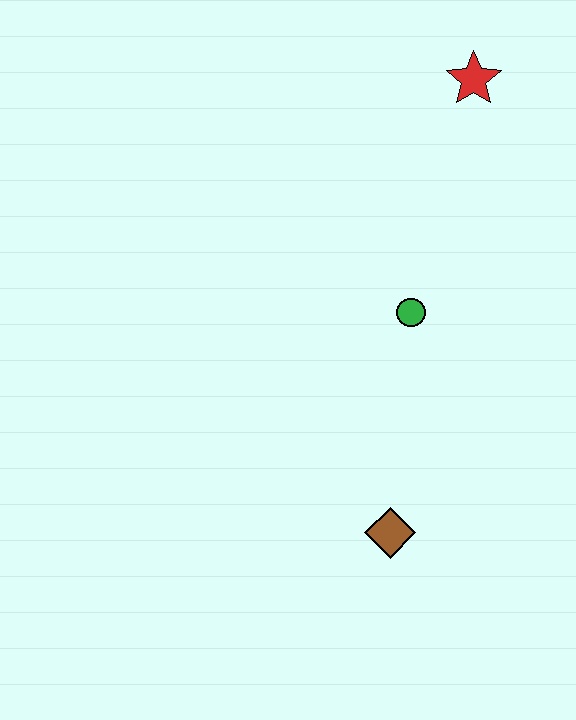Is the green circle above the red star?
No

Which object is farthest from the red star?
The brown diamond is farthest from the red star.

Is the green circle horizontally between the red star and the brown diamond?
Yes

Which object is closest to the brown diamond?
The green circle is closest to the brown diamond.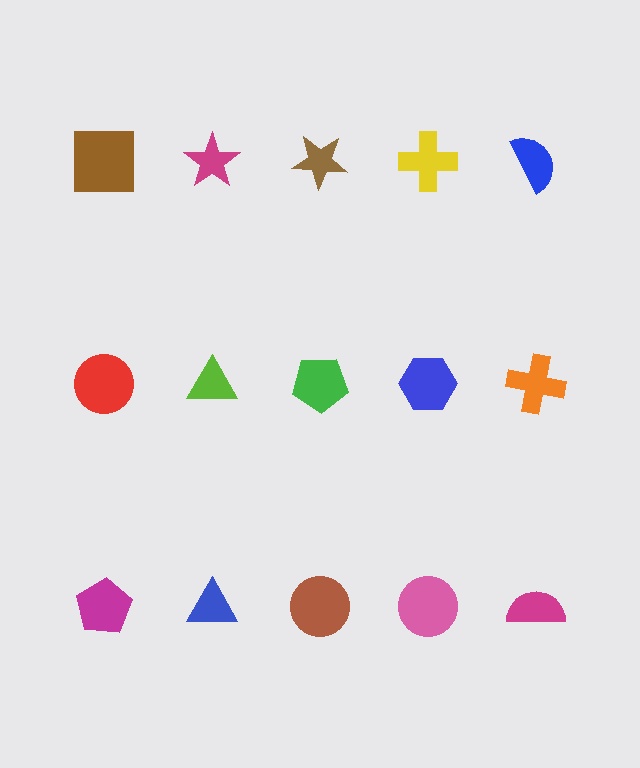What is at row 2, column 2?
A lime triangle.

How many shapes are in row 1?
5 shapes.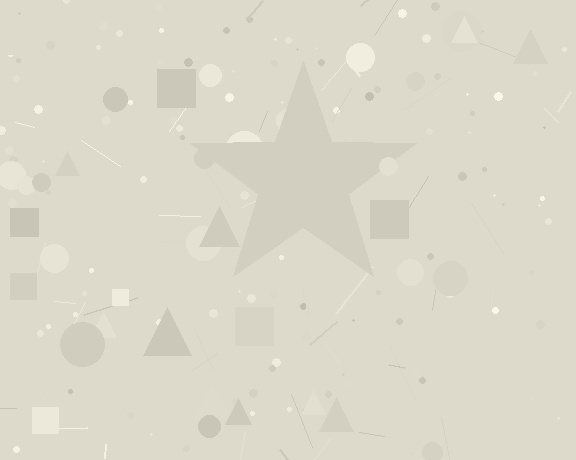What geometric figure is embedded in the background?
A star is embedded in the background.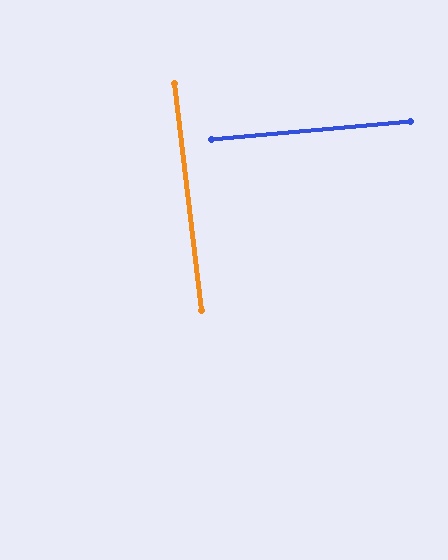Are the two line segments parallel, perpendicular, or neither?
Perpendicular — they meet at approximately 88°.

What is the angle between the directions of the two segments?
Approximately 88 degrees.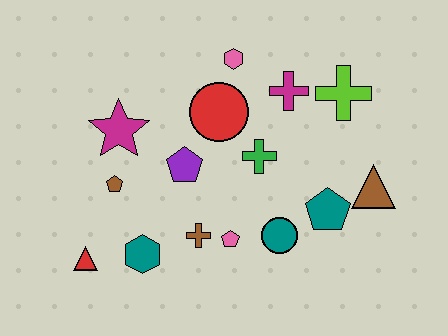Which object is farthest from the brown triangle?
The red triangle is farthest from the brown triangle.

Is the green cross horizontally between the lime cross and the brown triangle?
No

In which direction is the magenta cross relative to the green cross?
The magenta cross is above the green cross.